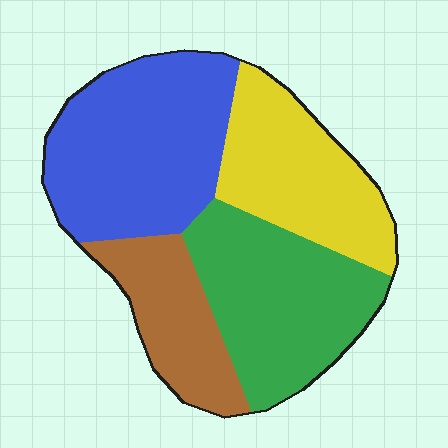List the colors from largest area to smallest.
From largest to smallest: blue, green, yellow, brown.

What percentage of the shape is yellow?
Yellow covers 23% of the shape.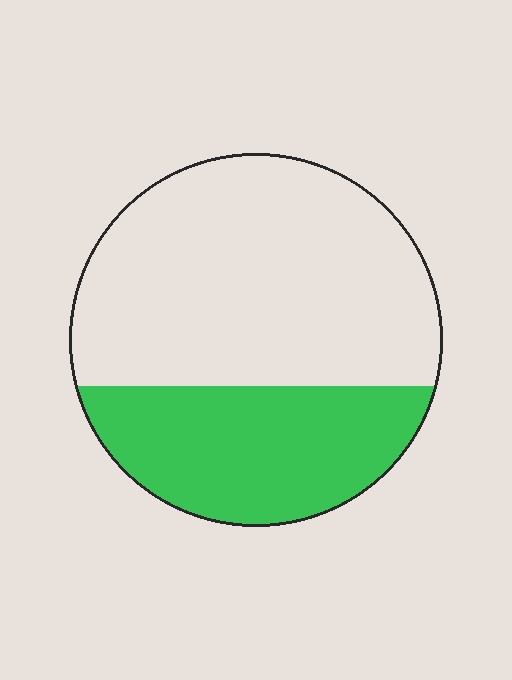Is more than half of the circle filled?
No.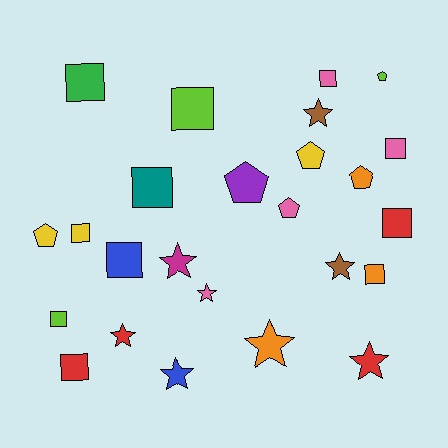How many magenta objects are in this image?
There is 1 magenta object.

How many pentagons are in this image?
There are 6 pentagons.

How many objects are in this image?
There are 25 objects.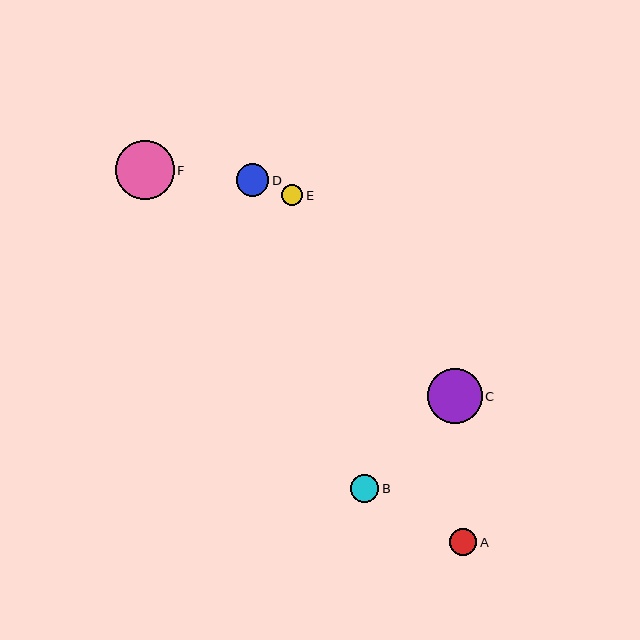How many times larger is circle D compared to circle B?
Circle D is approximately 1.2 times the size of circle B.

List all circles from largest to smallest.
From largest to smallest: F, C, D, B, A, E.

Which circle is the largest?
Circle F is the largest with a size of approximately 59 pixels.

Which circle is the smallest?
Circle E is the smallest with a size of approximately 21 pixels.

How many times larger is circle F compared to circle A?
Circle F is approximately 2.1 times the size of circle A.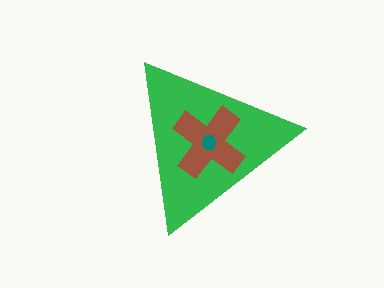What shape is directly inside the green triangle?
The brown cross.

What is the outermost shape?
The green triangle.